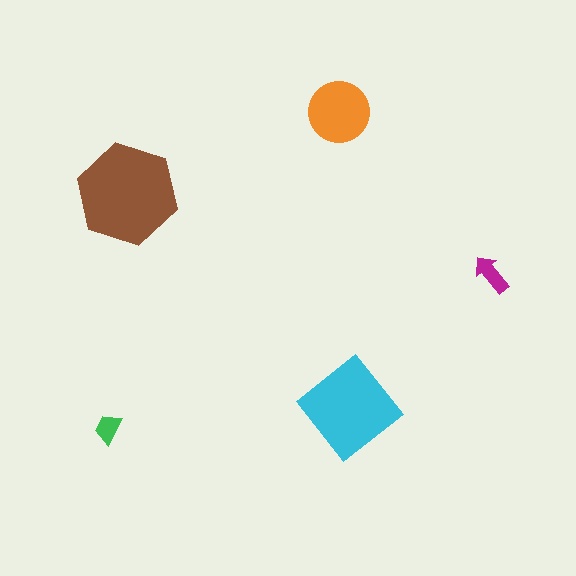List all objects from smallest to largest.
The green trapezoid, the magenta arrow, the orange circle, the cyan diamond, the brown hexagon.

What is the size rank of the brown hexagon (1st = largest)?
1st.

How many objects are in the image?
There are 5 objects in the image.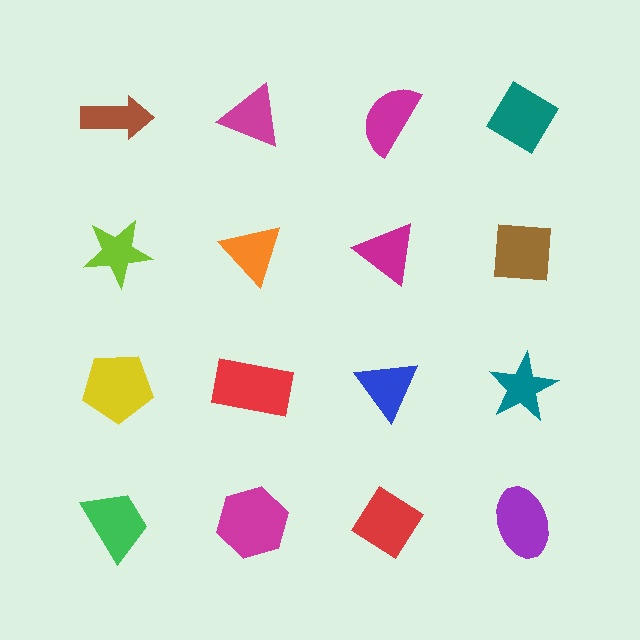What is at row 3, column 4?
A teal star.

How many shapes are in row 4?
4 shapes.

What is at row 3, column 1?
A yellow pentagon.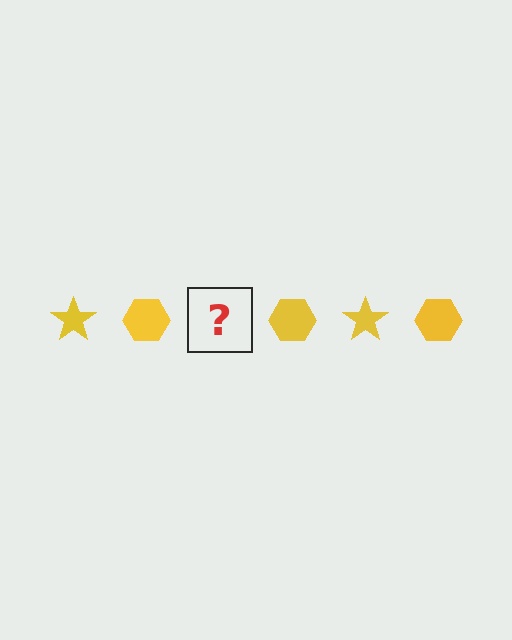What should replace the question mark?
The question mark should be replaced with a yellow star.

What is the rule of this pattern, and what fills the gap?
The rule is that the pattern cycles through star, hexagon shapes in yellow. The gap should be filled with a yellow star.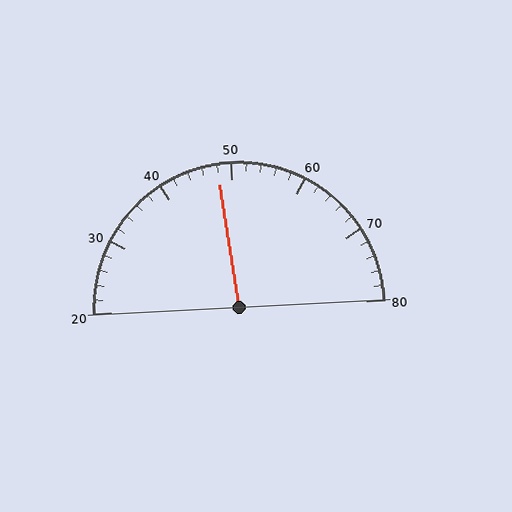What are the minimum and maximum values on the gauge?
The gauge ranges from 20 to 80.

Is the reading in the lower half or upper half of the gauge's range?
The reading is in the lower half of the range (20 to 80).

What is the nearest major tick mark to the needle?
The nearest major tick mark is 50.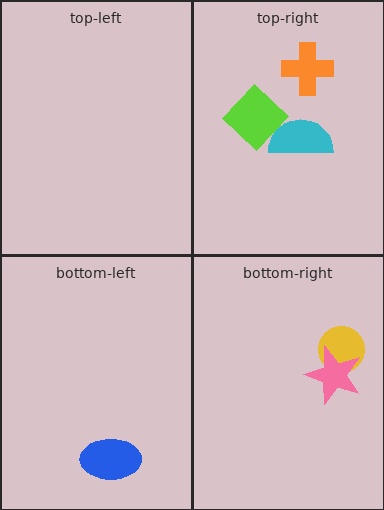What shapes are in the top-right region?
The lime diamond, the cyan semicircle, the orange cross.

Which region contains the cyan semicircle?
The top-right region.